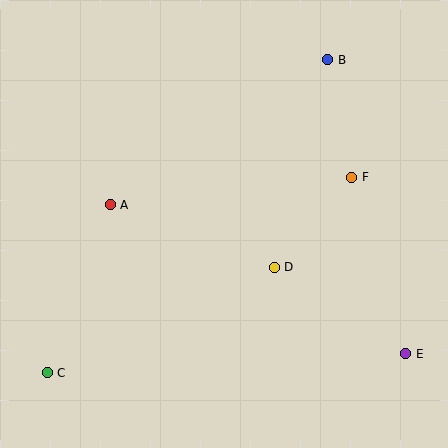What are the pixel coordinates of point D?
Point D is at (274, 267).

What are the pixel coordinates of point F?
Point F is at (352, 177).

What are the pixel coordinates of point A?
Point A is at (110, 205).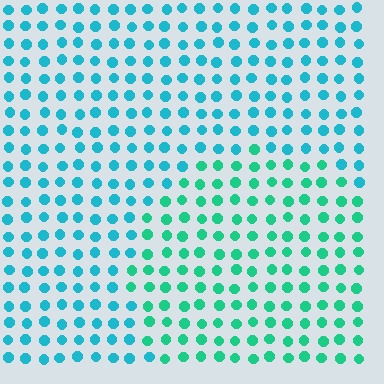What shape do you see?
I see a circle.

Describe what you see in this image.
The image is filled with small cyan elements in a uniform arrangement. A circle-shaped region is visible where the elements are tinted to a slightly different hue, forming a subtle color boundary.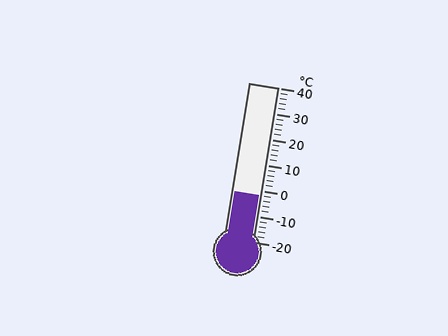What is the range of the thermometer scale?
The thermometer scale ranges from -20°C to 40°C.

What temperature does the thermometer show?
The thermometer shows approximately -2°C.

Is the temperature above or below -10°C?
The temperature is above -10°C.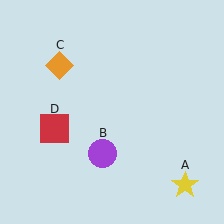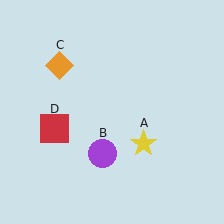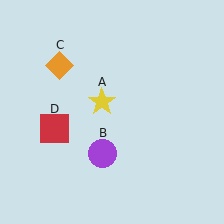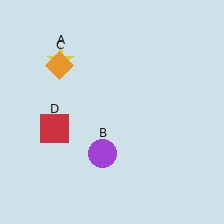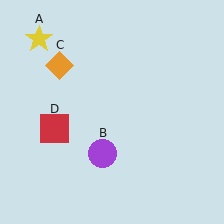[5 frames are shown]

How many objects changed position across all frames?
1 object changed position: yellow star (object A).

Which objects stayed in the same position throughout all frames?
Purple circle (object B) and orange diamond (object C) and red square (object D) remained stationary.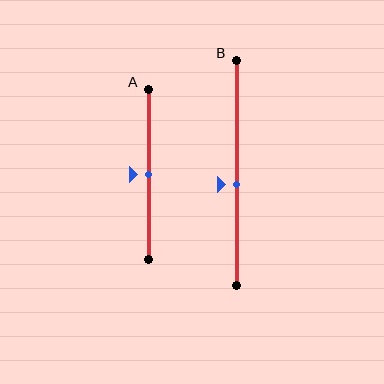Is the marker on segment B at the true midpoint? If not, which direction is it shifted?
No, the marker on segment B is shifted downward by about 5% of the segment length.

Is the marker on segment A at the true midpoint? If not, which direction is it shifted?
Yes, the marker on segment A is at the true midpoint.